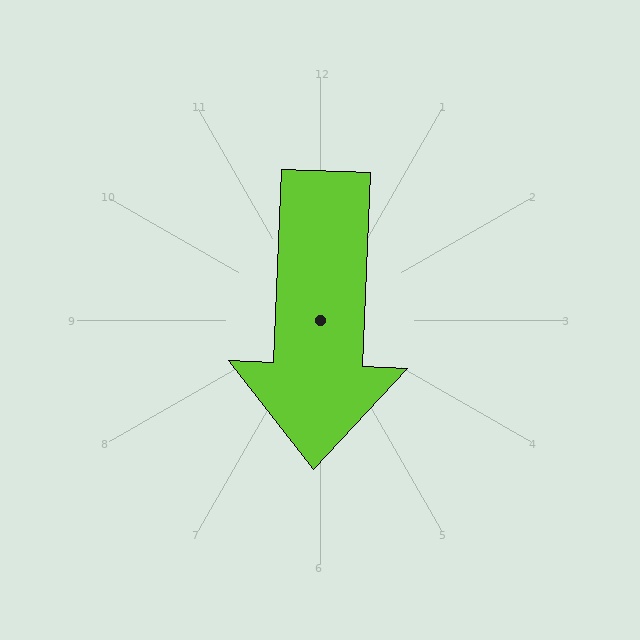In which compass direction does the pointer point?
South.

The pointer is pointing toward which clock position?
Roughly 6 o'clock.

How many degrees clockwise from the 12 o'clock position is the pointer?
Approximately 182 degrees.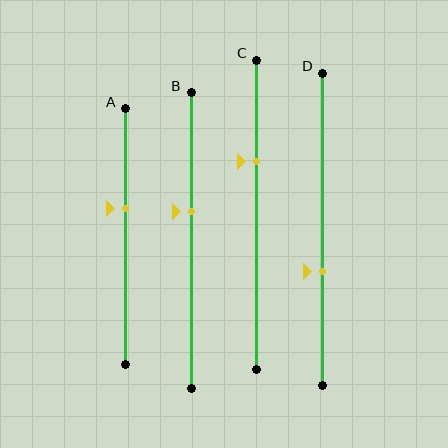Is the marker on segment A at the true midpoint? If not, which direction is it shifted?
No, the marker on segment A is shifted upward by about 11% of the segment length.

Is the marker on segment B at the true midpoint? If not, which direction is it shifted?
No, the marker on segment B is shifted upward by about 10% of the segment length.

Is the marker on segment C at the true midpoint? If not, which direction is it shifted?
No, the marker on segment C is shifted upward by about 17% of the segment length.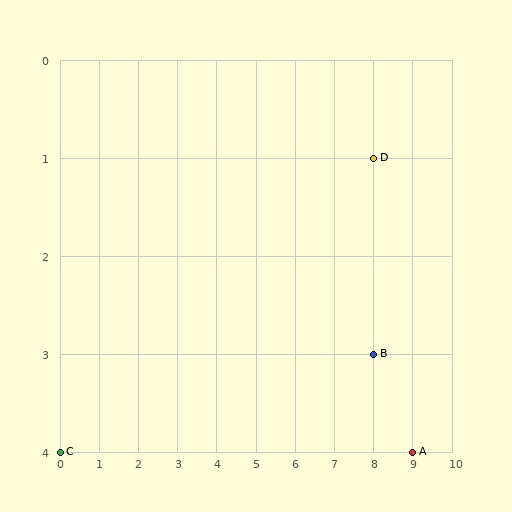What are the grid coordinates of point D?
Point D is at grid coordinates (8, 1).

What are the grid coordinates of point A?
Point A is at grid coordinates (9, 4).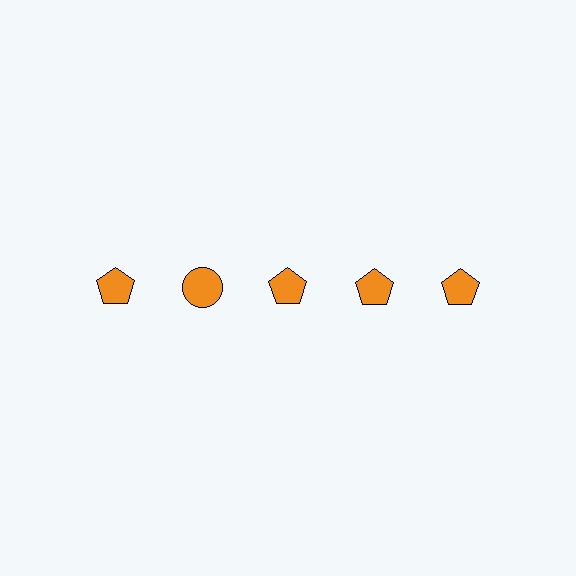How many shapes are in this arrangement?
There are 5 shapes arranged in a grid pattern.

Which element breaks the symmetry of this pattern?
The orange circle in the top row, second from left column breaks the symmetry. All other shapes are orange pentagons.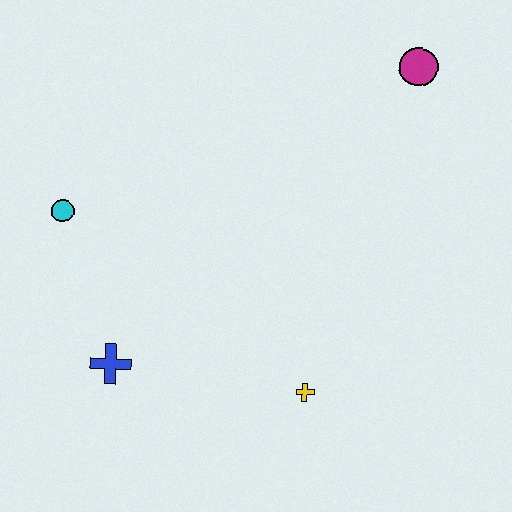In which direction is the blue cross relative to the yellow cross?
The blue cross is to the left of the yellow cross.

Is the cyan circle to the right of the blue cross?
No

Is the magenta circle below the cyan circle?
No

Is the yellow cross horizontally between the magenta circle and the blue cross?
Yes